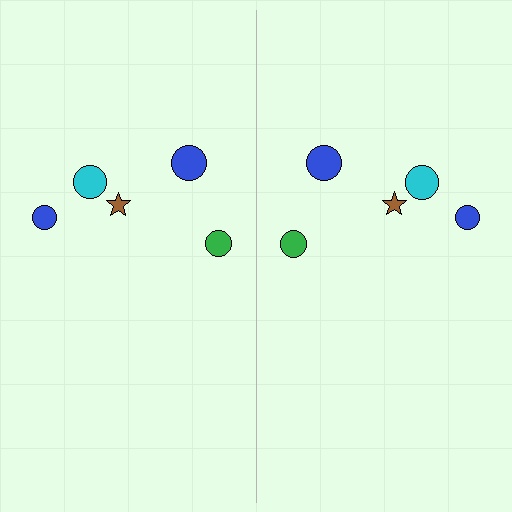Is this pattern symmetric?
Yes, this pattern has bilateral (reflection) symmetry.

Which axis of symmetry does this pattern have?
The pattern has a vertical axis of symmetry running through the center of the image.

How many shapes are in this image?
There are 10 shapes in this image.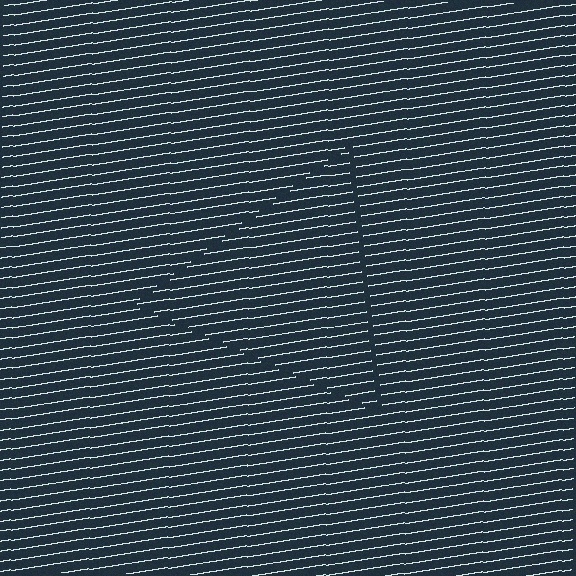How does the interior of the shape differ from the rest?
The interior of the shape contains the same grating, shifted by half a period — the contour is defined by the phase discontinuity where line-ends from the inner and outer gratings abut.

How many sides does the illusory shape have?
3 sides — the line-ends trace a triangle.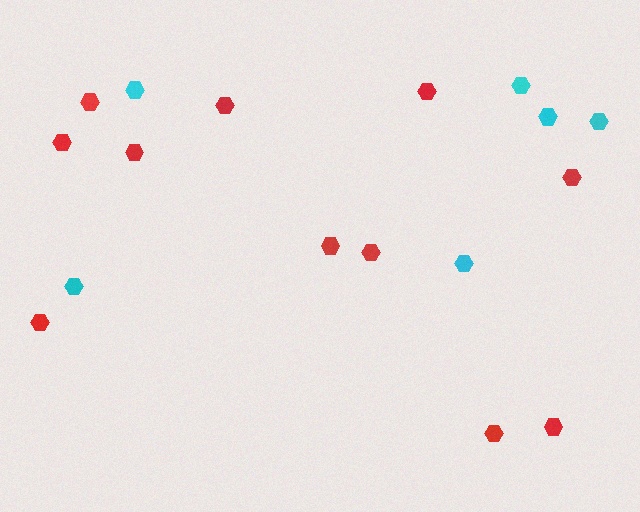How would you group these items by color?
There are 2 groups: one group of red hexagons (11) and one group of cyan hexagons (6).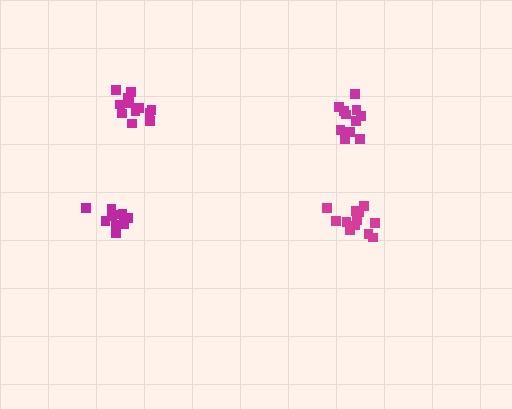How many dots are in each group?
Group 1: 12 dots, Group 2: 13 dots, Group 3: 11 dots, Group 4: 11 dots (47 total).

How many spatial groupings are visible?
There are 4 spatial groupings.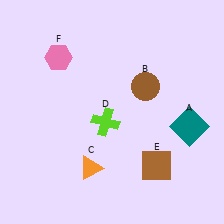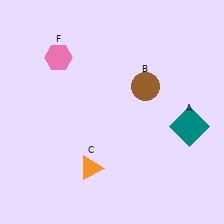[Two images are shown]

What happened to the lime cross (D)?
The lime cross (D) was removed in Image 2. It was in the bottom-left area of Image 1.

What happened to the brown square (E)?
The brown square (E) was removed in Image 2. It was in the bottom-right area of Image 1.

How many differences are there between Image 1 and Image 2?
There are 2 differences between the two images.